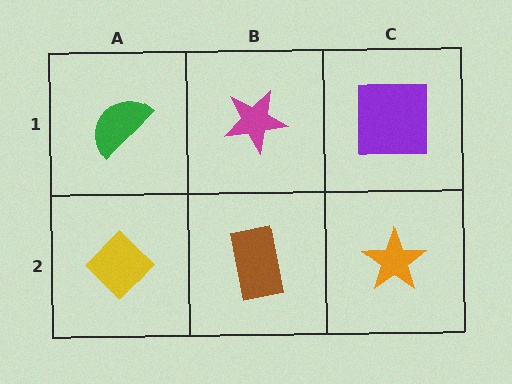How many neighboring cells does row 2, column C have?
2.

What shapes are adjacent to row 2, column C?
A purple square (row 1, column C), a brown rectangle (row 2, column B).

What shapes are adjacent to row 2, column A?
A green semicircle (row 1, column A), a brown rectangle (row 2, column B).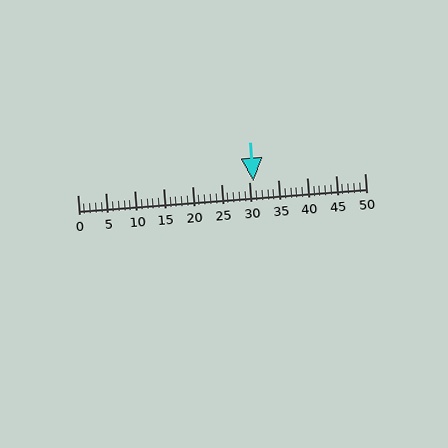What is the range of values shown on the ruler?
The ruler shows values from 0 to 50.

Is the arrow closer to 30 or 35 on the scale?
The arrow is closer to 30.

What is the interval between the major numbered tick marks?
The major tick marks are spaced 5 units apart.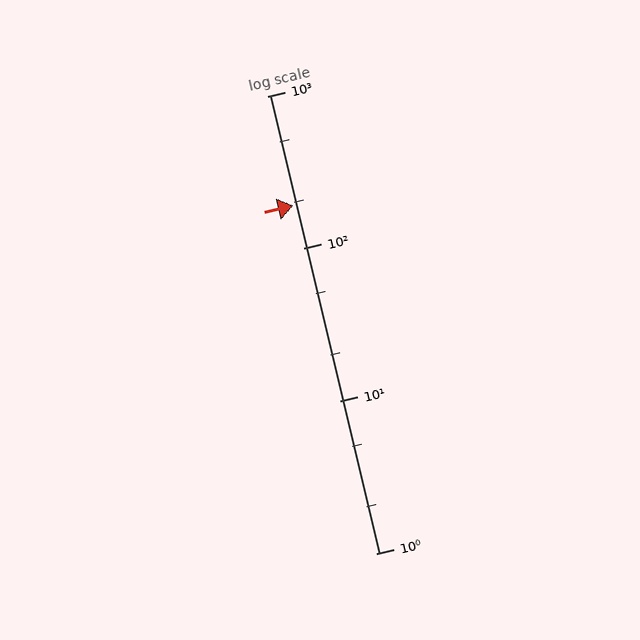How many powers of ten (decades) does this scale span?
The scale spans 3 decades, from 1 to 1000.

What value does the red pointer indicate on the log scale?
The pointer indicates approximately 190.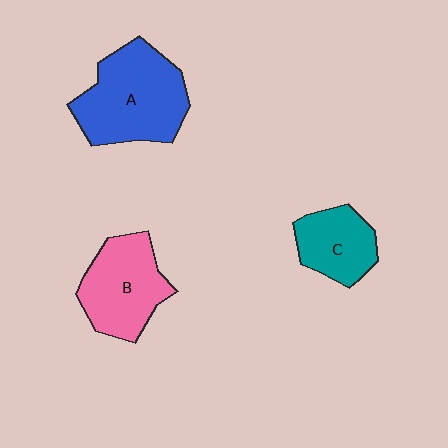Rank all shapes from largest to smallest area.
From largest to smallest: A (blue), B (pink), C (teal).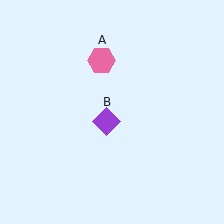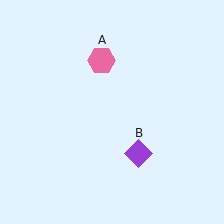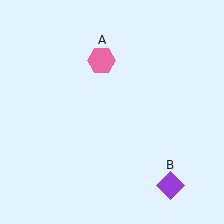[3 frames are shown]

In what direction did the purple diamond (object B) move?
The purple diamond (object B) moved down and to the right.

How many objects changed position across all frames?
1 object changed position: purple diamond (object B).